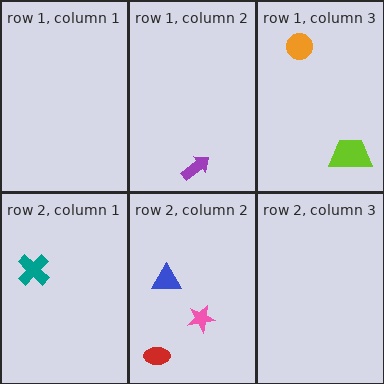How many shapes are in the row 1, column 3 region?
2.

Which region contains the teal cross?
The row 2, column 1 region.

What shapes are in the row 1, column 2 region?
The purple arrow.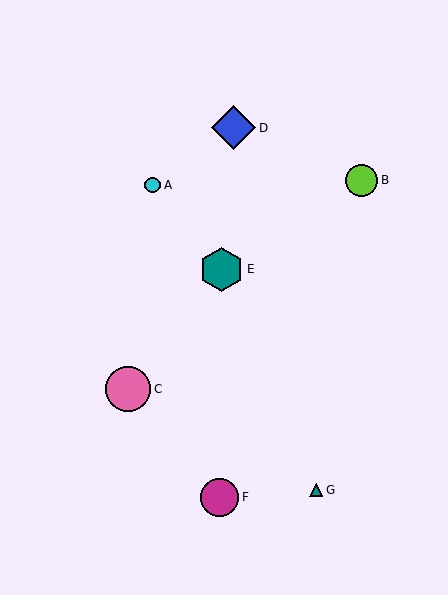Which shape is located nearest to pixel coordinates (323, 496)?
The teal triangle (labeled G) at (316, 490) is nearest to that location.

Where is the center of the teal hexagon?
The center of the teal hexagon is at (222, 269).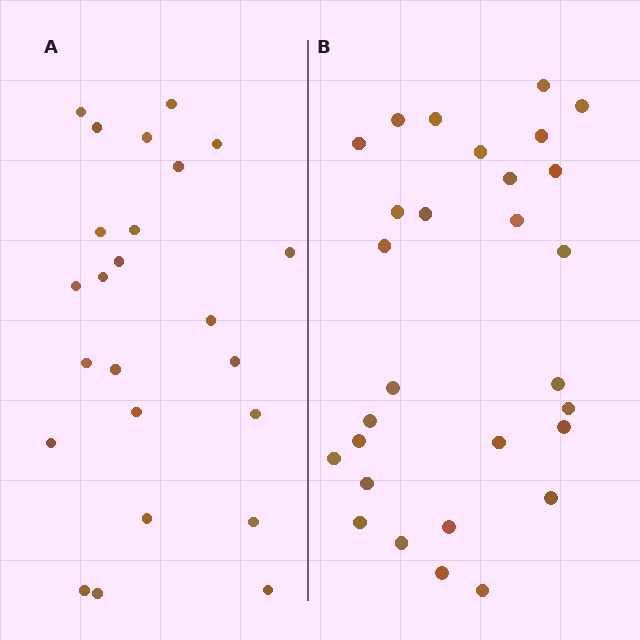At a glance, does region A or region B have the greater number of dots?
Region B (the right region) has more dots.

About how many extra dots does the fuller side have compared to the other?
Region B has about 5 more dots than region A.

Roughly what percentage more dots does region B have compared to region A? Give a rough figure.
About 20% more.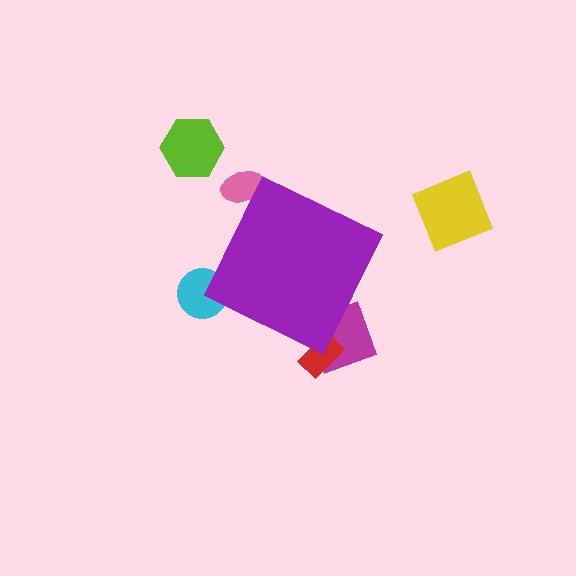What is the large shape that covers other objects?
A purple diamond.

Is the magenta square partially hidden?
Yes, the magenta square is partially hidden behind the purple diamond.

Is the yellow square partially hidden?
No, the yellow square is fully visible.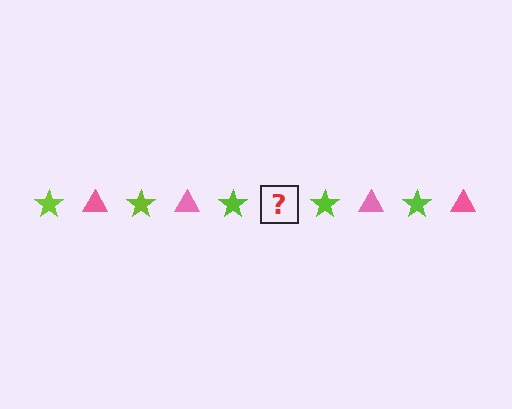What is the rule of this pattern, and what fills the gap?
The rule is that the pattern alternates between lime star and pink triangle. The gap should be filled with a pink triangle.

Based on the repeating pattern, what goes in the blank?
The blank should be a pink triangle.